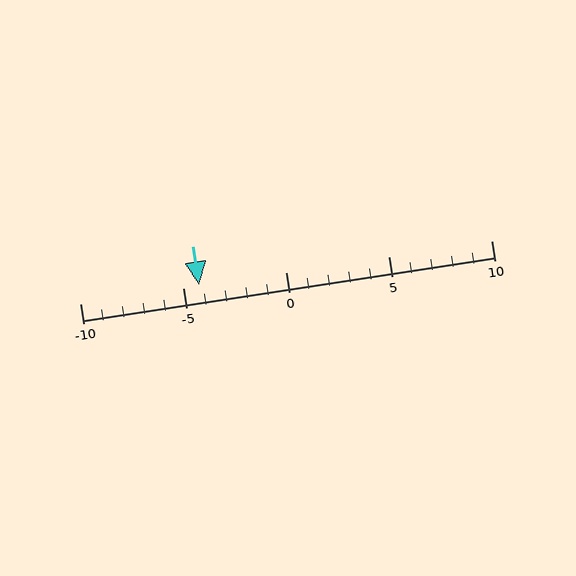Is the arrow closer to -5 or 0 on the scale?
The arrow is closer to -5.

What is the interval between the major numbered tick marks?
The major tick marks are spaced 5 units apart.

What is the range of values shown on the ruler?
The ruler shows values from -10 to 10.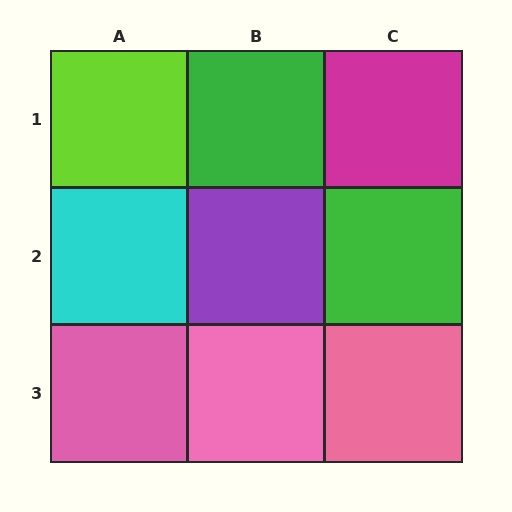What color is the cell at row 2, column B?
Purple.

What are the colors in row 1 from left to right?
Lime, green, magenta.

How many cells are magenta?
1 cell is magenta.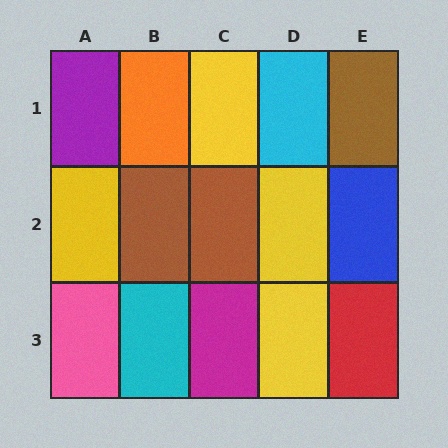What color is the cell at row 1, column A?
Purple.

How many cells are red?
1 cell is red.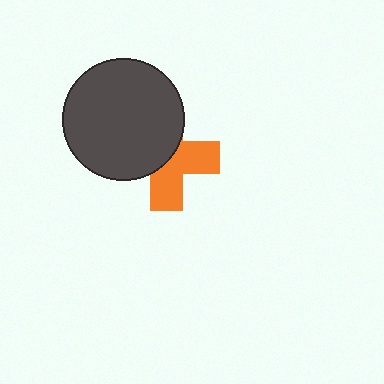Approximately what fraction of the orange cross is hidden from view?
Roughly 52% of the orange cross is hidden behind the dark gray circle.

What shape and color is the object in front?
The object in front is a dark gray circle.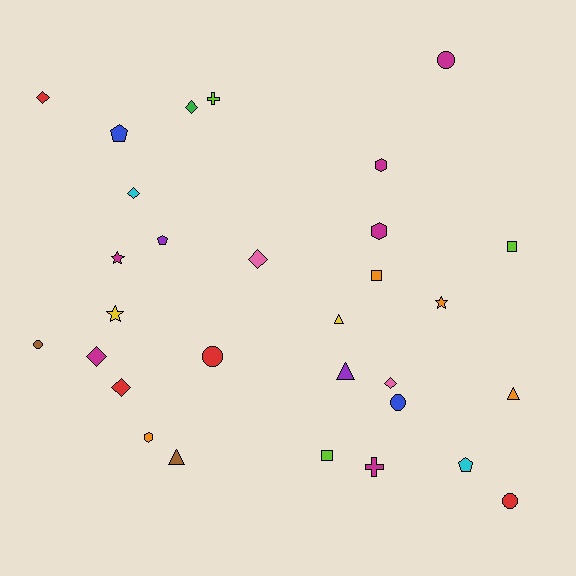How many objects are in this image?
There are 30 objects.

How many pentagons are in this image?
There are 3 pentagons.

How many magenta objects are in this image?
There are 6 magenta objects.